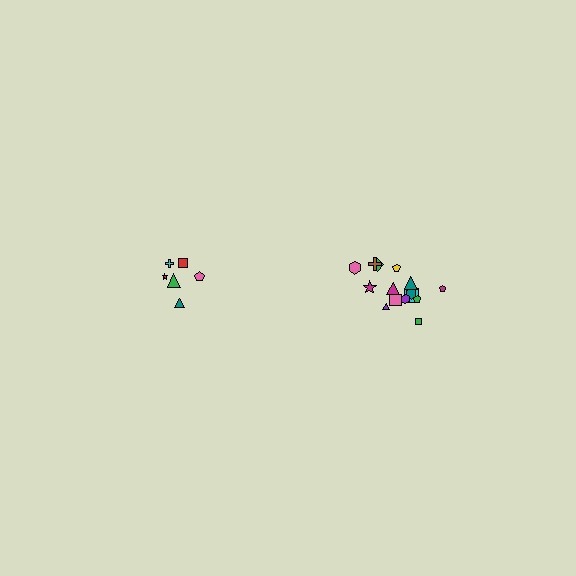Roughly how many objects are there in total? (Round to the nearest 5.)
Roughly 20 objects in total.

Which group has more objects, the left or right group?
The right group.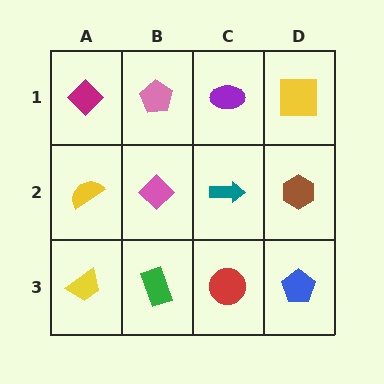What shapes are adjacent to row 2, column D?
A yellow square (row 1, column D), a blue pentagon (row 3, column D), a teal arrow (row 2, column C).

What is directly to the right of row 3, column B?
A red circle.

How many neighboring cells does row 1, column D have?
2.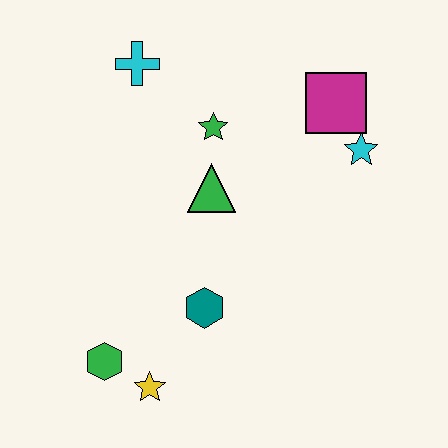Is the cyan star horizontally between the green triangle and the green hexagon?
No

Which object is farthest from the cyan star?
The green hexagon is farthest from the cyan star.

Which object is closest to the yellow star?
The green hexagon is closest to the yellow star.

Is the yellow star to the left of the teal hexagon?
Yes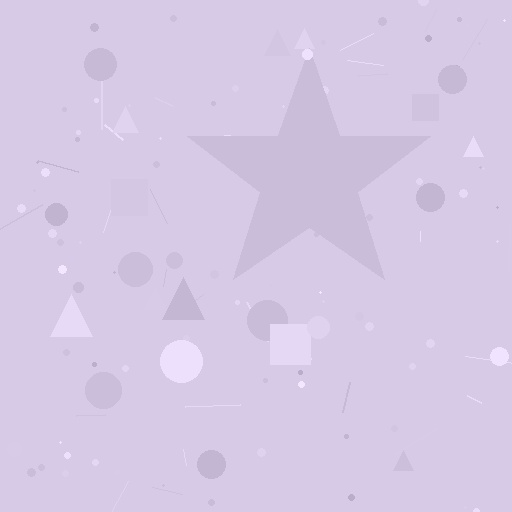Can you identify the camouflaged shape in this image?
The camouflaged shape is a star.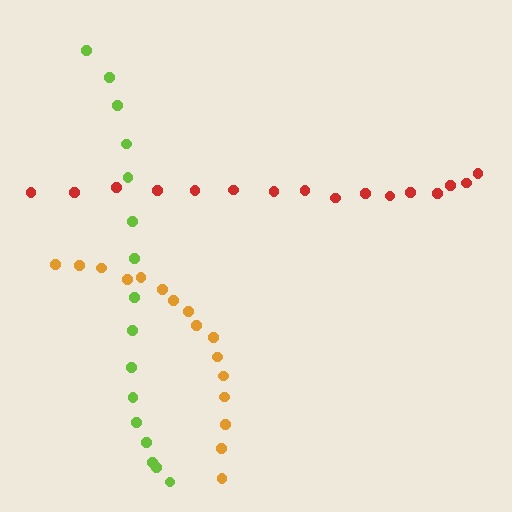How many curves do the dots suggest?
There are 3 distinct paths.